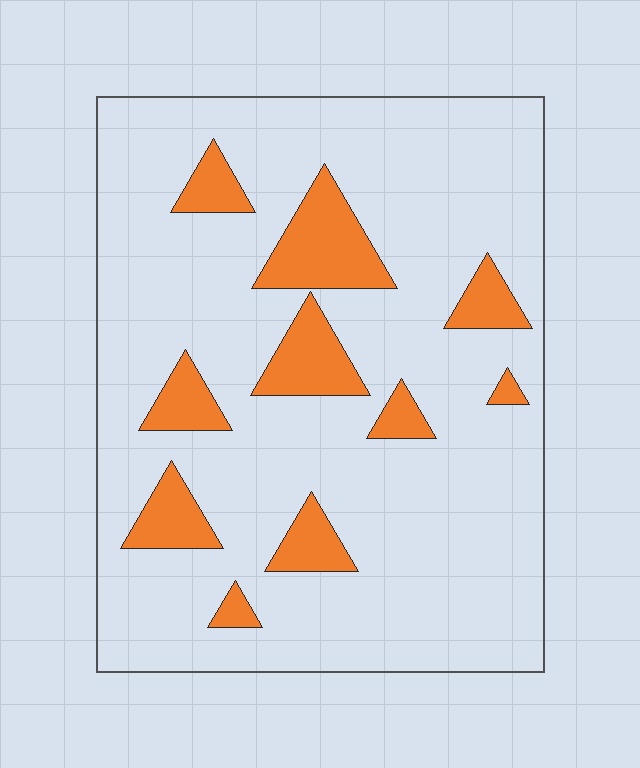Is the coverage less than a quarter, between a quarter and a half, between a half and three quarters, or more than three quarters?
Less than a quarter.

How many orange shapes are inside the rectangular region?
10.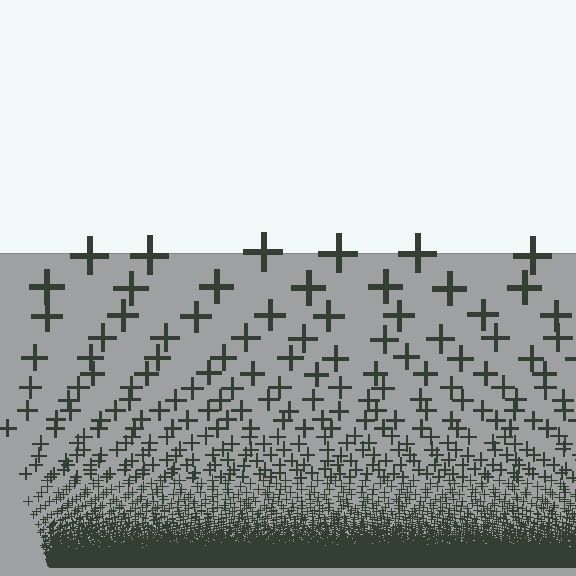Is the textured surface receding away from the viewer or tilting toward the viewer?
The surface appears to tilt toward the viewer. Texture elements get larger and sparser toward the top.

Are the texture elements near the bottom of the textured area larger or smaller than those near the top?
Smaller. The gradient is inverted — elements near the bottom are smaller and denser.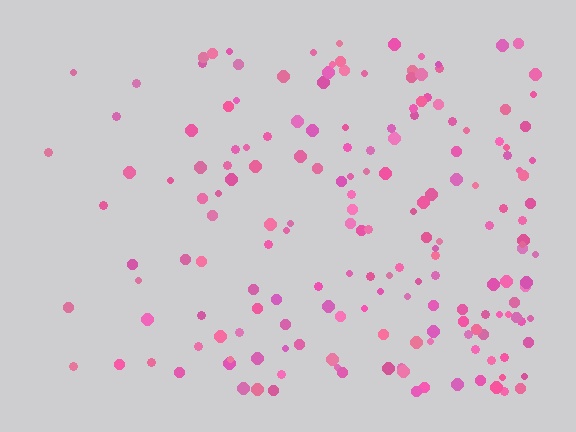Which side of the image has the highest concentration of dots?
The right.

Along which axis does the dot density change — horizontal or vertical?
Horizontal.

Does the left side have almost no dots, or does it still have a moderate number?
Still a moderate number, just noticeably fewer than the right.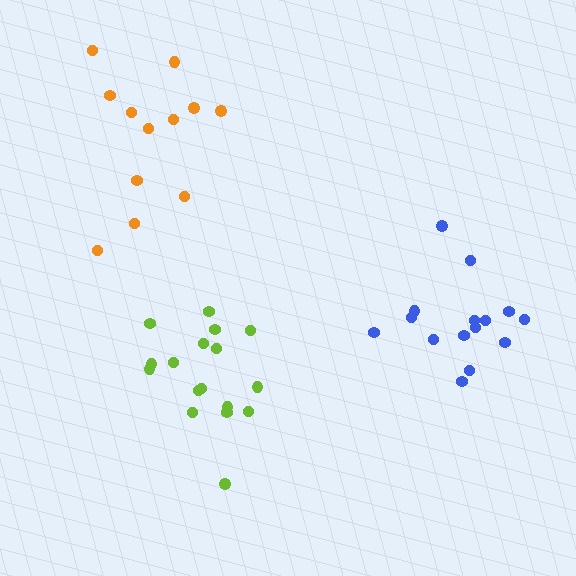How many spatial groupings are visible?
There are 3 spatial groupings.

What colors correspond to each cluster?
The clusters are colored: lime, blue, orange.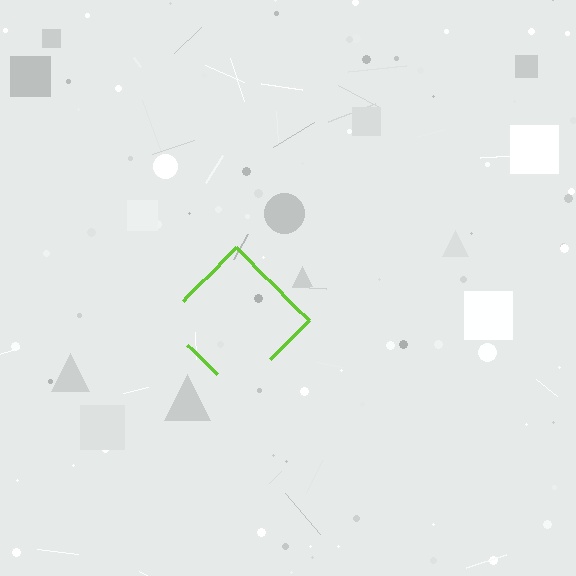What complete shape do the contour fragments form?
The contour fragments form a diamond.